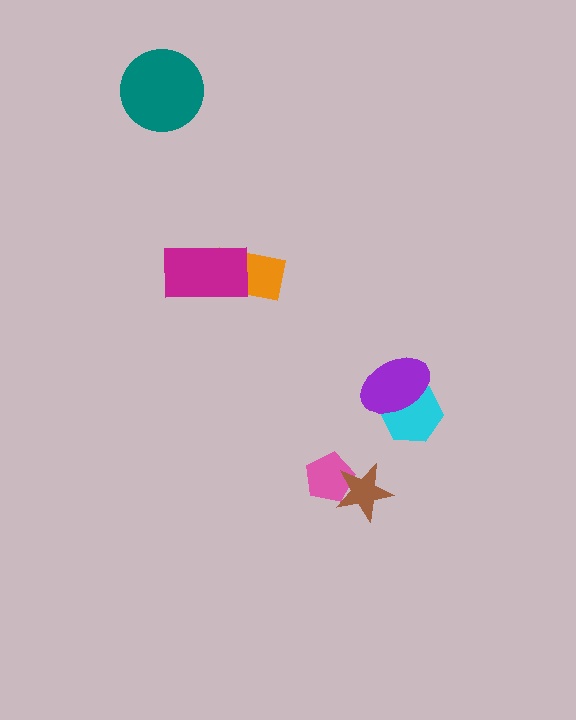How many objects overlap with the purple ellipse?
1 object overlaps with the purple ellipse.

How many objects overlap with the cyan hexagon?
1 object overlaps with the cyan hexagon.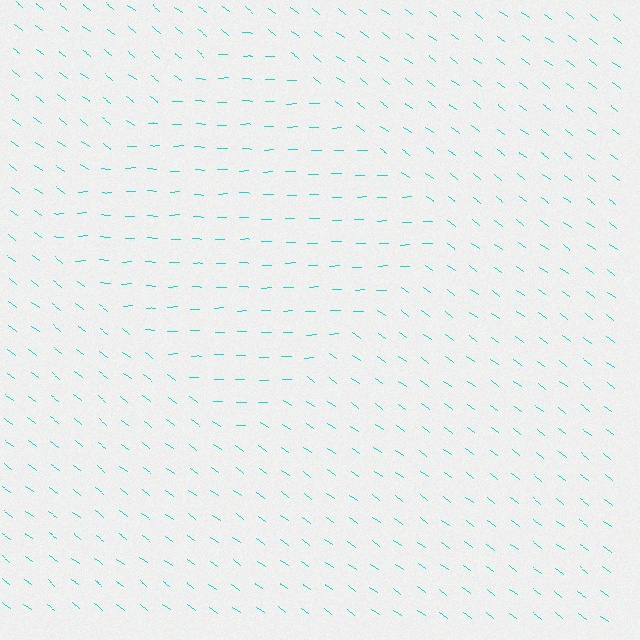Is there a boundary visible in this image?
Yes, there is a texture boundary formed by a change in line orientation.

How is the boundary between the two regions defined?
The boundary is defined purely by a change in line orientation (approximately 38 degrees difference). All lines are the same color and thickness.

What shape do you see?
I see a diamond.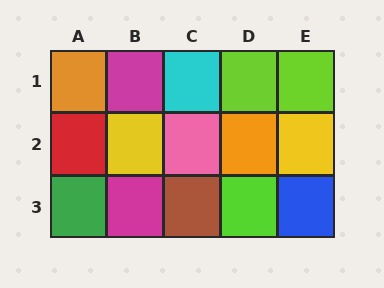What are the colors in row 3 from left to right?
Green, magenta, brown, lime, blue.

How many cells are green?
1 cell is green.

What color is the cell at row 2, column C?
Pink.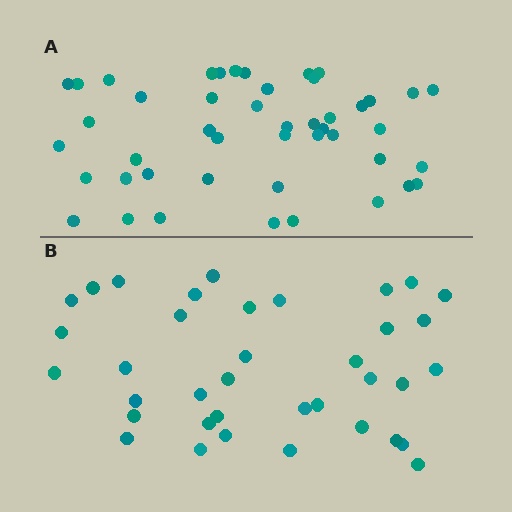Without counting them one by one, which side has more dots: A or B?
Region A (the top region) has more dots.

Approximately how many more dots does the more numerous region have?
Region A has roughly 8 or so more dots than region B.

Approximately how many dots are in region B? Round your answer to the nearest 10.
About 40 dots. (The exact count is 37, which rounds to 40.)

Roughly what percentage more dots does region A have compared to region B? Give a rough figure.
About 25% more.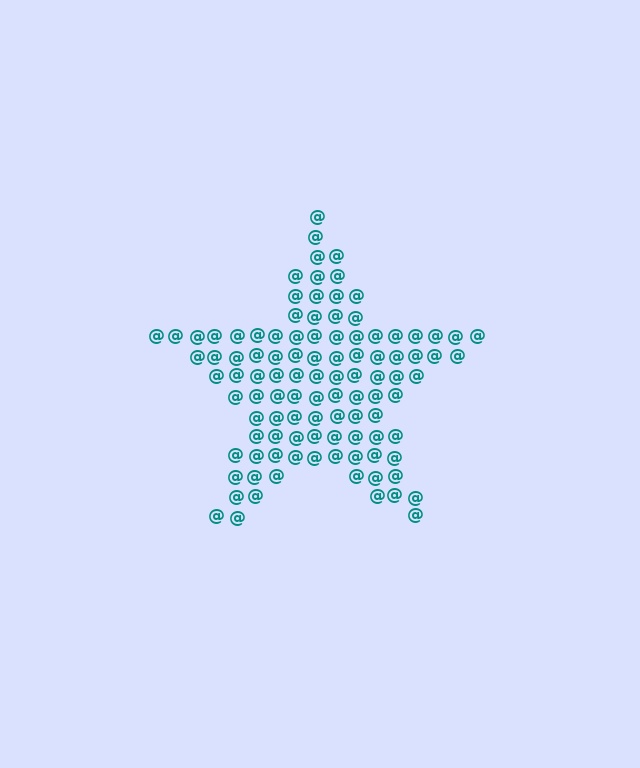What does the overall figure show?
The overall figure shows a star.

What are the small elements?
The small elements are at signs.